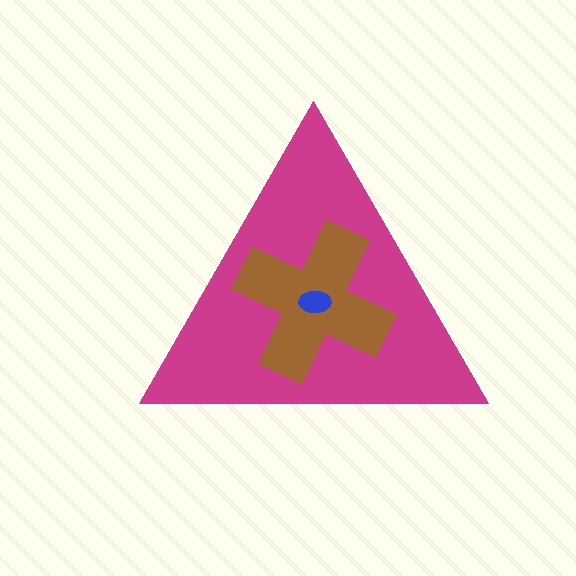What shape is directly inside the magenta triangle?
The brown cross.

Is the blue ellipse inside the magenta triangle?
Yes.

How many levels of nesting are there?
3.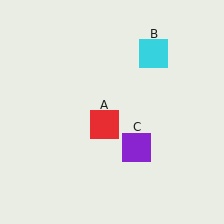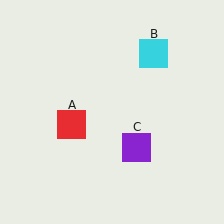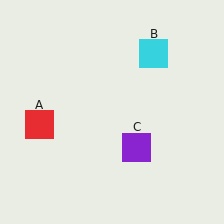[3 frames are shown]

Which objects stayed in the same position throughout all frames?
Cyan square (object B) and purple square (object C) remained stationary.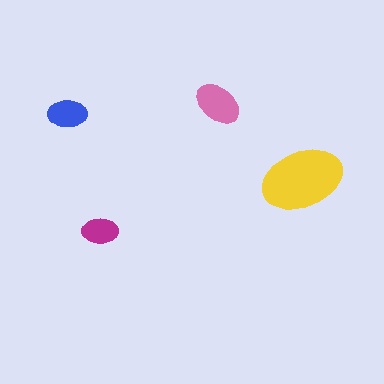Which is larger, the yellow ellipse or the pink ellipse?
The yellow one.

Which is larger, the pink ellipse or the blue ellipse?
The pink one.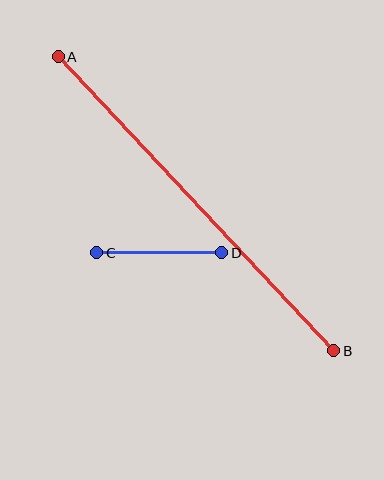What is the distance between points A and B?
The distance is approximately 403 pixels.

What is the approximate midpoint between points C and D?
The midpoint is at approximately (159, 253) pixels.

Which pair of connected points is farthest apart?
Points A and B are farthest apart.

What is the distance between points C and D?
The distance is approximately 125 pixels.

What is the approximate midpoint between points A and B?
The midpoint is at approximately (196, 204) pixels.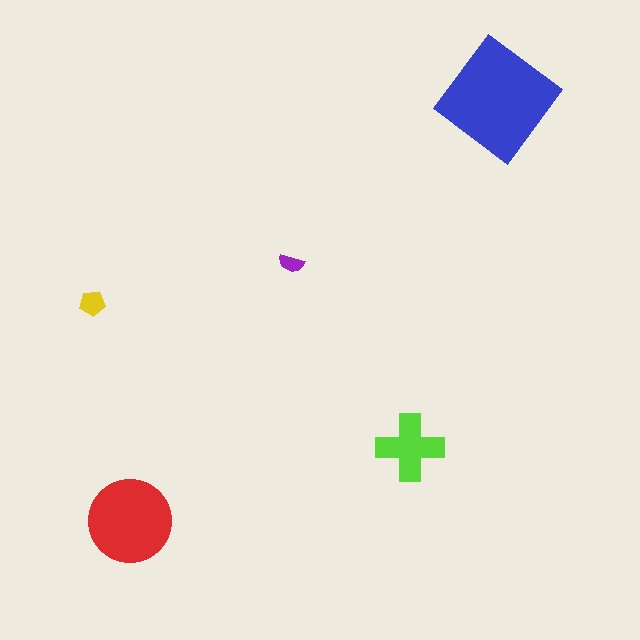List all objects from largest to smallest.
The blue diamond, the red circle, the lime cross, the yellow pentagon, the purple semicircle.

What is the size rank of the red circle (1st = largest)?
2nd.